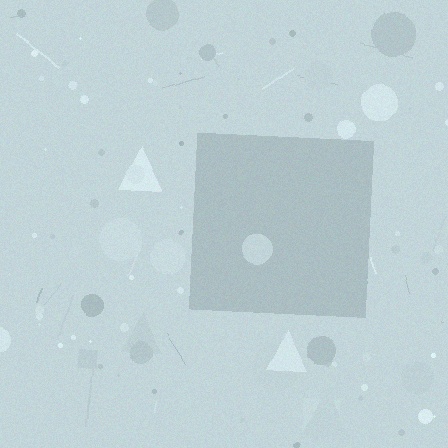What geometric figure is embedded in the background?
A square is embedded in the background.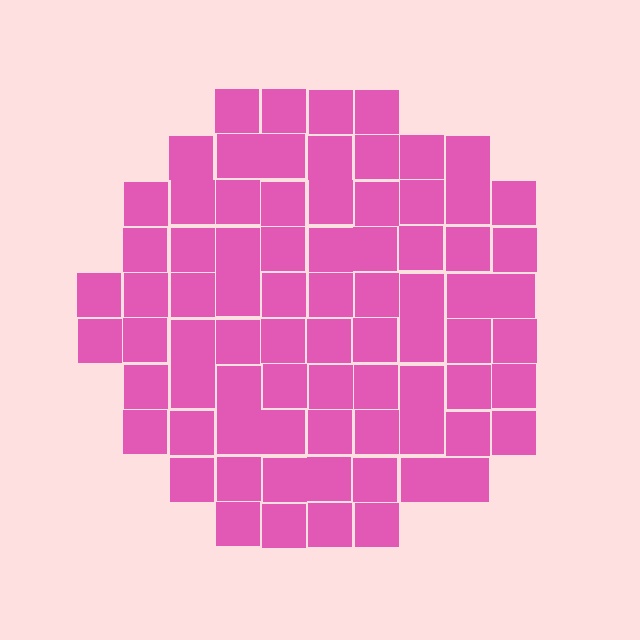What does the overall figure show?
The overall figure shows a circle.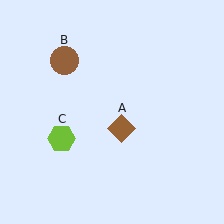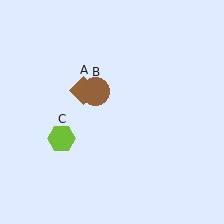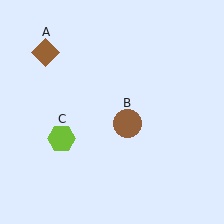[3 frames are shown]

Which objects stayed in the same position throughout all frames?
Lime hexagon (object C) remained stationary.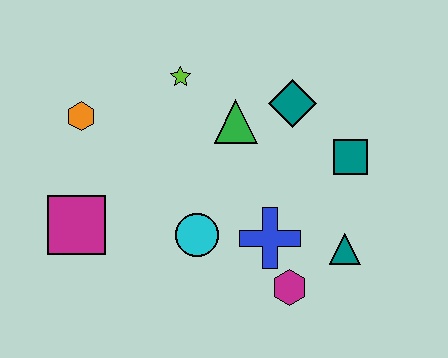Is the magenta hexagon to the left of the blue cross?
No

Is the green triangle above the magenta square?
Yes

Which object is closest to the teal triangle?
The magenta hexagon is closest to the teal triangle.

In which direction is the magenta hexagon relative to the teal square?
The magenta hexagon is below the teal square.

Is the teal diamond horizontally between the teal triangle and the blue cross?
Yes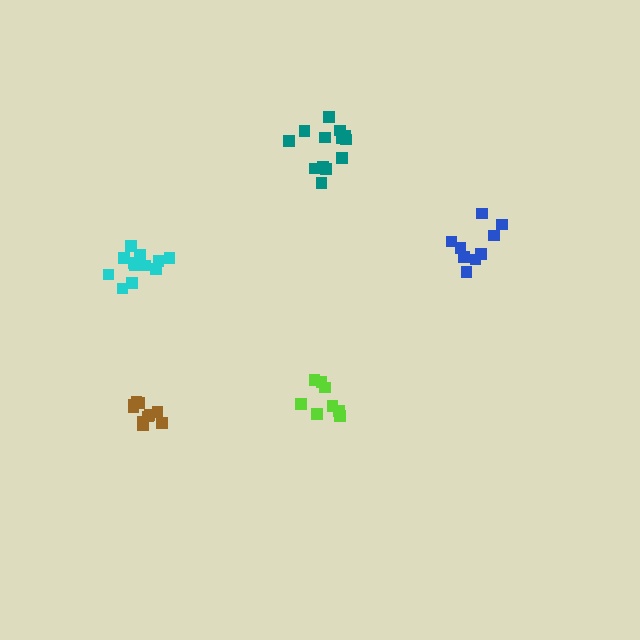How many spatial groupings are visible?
There are 5 spatial groupings.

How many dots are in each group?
Group 1: 8 dots, Group 2: 12 dots, Group 3: 9 dots, Group 4: 14 dots, Group 5: 10 dots (53 total).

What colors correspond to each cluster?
The clusters are colored: lime, cyan, blue, teal, brown.